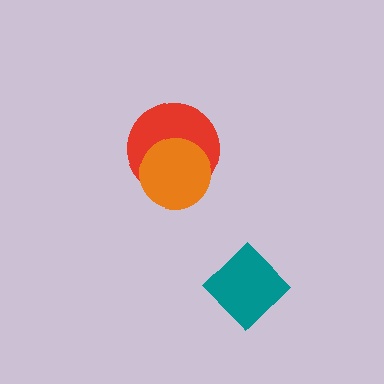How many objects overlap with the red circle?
1 object overlaps with the red circle.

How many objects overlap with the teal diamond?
0 objects overlap with the teal diamond.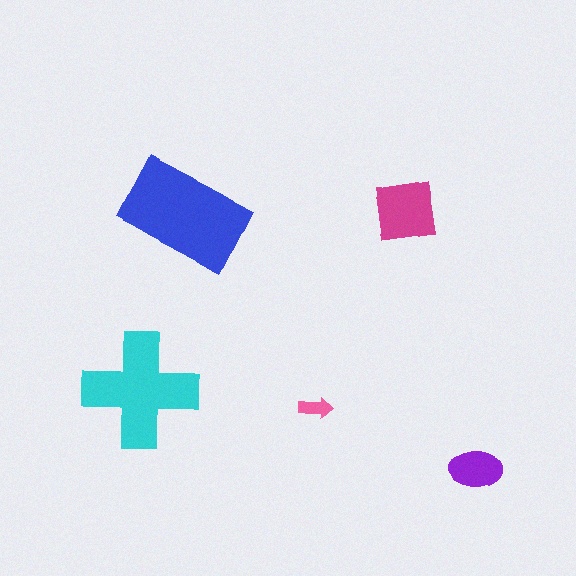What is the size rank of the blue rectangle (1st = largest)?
1st.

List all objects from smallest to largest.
The pink arrow, the purple ellipse, the magenta square, the cyan cross, the blue rectangle.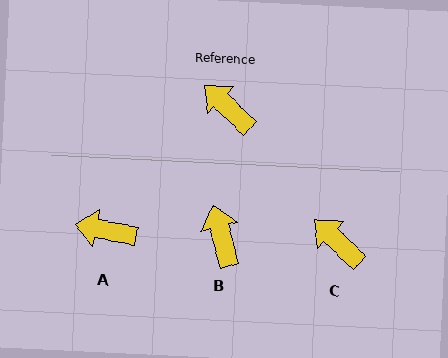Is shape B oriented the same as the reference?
No, it is off by about 32 degrees.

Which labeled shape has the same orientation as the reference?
C.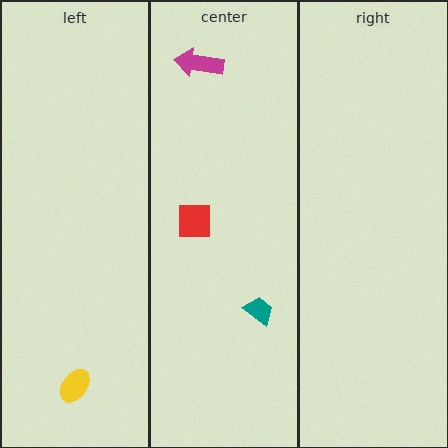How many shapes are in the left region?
1.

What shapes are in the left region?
The yellow ellipse.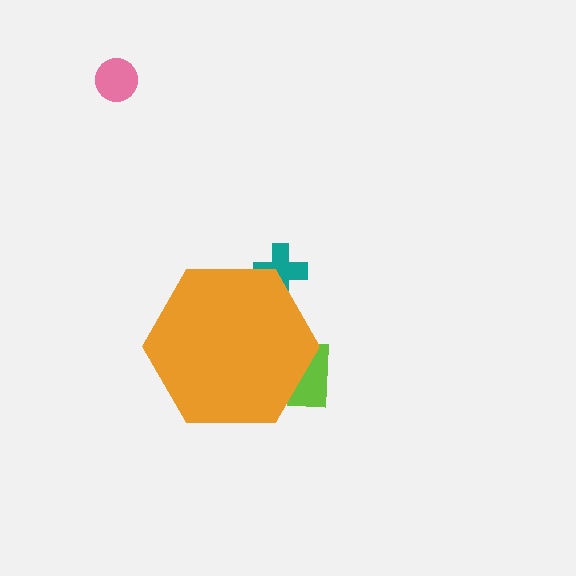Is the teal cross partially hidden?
Yes, the teal cross is partially hidden behind the orange hexagon.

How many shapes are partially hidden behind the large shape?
2 shapes are partially hidden.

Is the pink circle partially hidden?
No, the pink circle is fully visible.